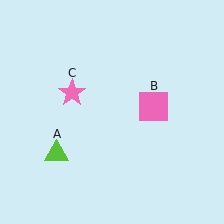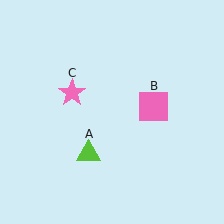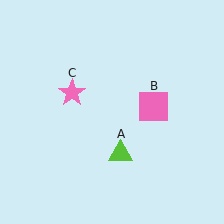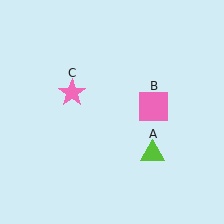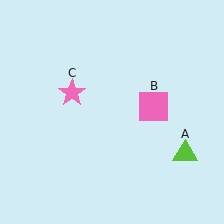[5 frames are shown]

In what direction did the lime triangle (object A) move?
The lime triangle (object A) moved right.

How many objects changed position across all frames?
1 object changed position: lime triangle (object A).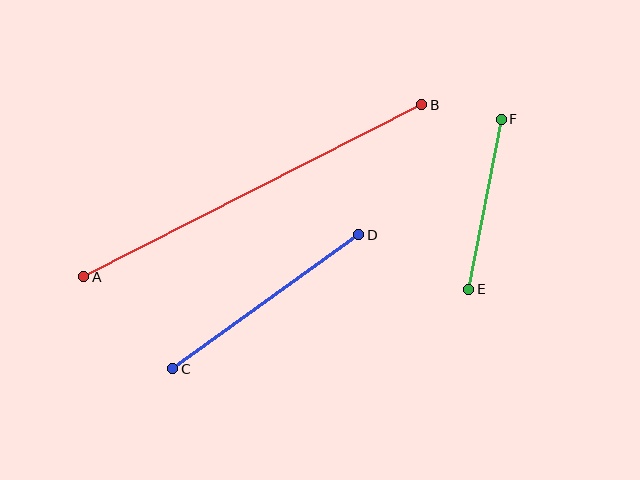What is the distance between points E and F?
The distance is approximately 173 pixels.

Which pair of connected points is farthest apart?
Points A and B are farthest apart.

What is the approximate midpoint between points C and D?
The midpoint is at approximately (266, 302) pixels.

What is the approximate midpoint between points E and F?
The midpoint is at approximately (485, 204) pixels.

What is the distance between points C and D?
The distance is approximately 230 pixels.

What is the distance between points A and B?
The distance is approximately 379 pixels.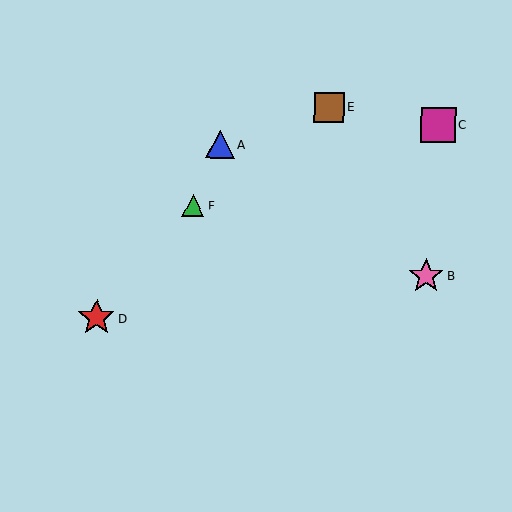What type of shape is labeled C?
Shape C is a magenta square.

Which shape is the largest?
The red star (labeled D) is the largest.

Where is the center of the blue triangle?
The center of the blue triangle is at (220, 144).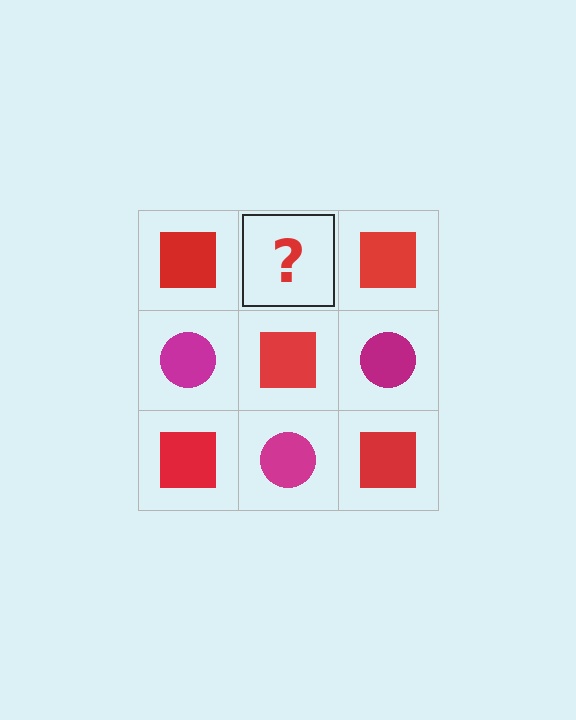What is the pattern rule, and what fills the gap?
The rule is that it alternates red square and magenta circle in a checkerboard pattern. The gap should be filled with a magenta circle.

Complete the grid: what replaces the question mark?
The question mark should be replaced with a magenta circle.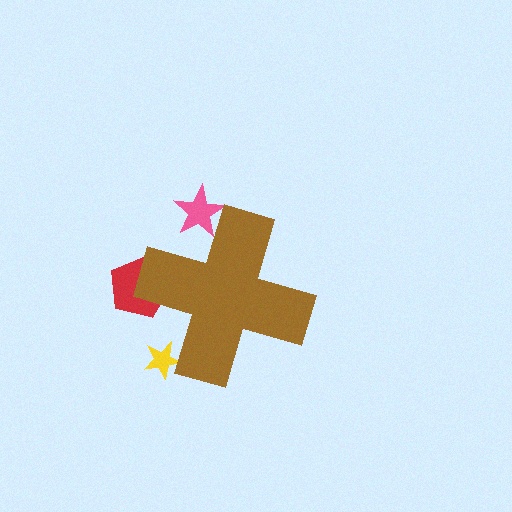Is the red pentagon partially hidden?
Yes, the red pentagon is partially hidden behind the brown cross.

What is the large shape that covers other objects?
A brown cross.